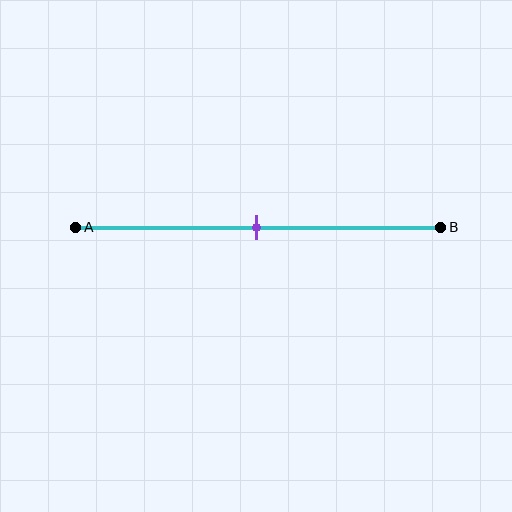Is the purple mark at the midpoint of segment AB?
Yes, the mark is approximately at the midpoint.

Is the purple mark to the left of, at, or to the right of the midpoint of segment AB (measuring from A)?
The purple mark is approximately at the midpoint of segment AB.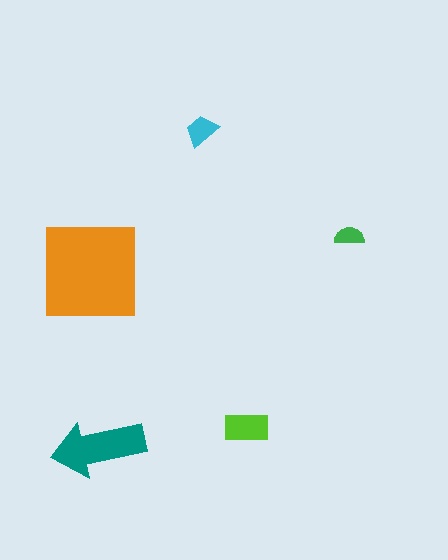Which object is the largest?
The orange square.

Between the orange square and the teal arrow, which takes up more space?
The orange square.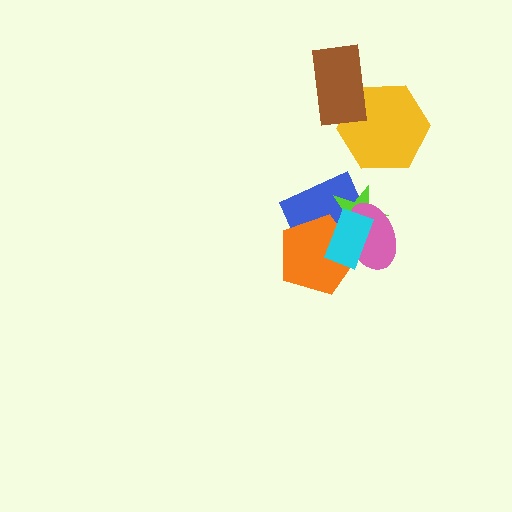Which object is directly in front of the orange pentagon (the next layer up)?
The pink ellipse is directly in front of the orange pentagon.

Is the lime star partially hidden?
Yes, it is partially covered by another shape.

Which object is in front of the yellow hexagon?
The brown rectangle is in front of the yellow hexagon.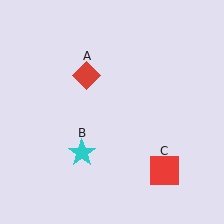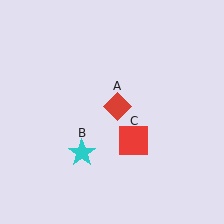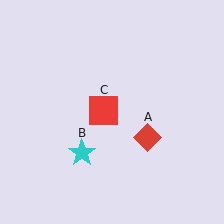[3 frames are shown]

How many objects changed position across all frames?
2 objects changed position: red diamond (object A), red square (object C).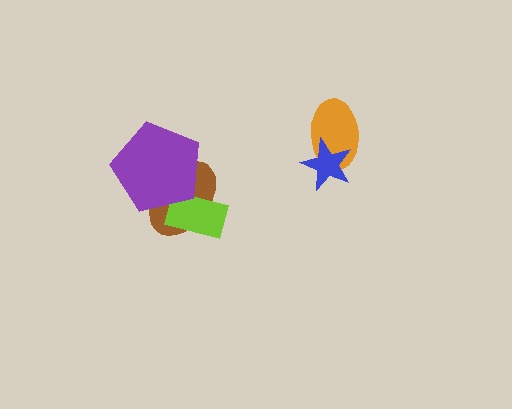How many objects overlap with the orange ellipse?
1 object overlaps with the orange ellipse.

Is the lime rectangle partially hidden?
Yes, it is partially covered by another shape.